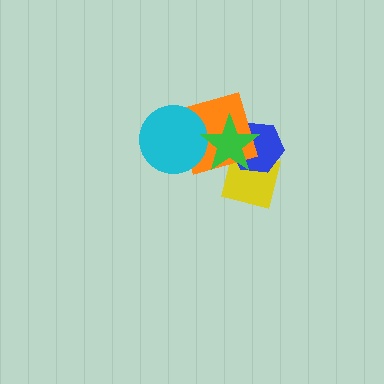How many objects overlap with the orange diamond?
4 objects overlap with the orange diamond.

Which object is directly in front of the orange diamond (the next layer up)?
The cyan circle is directly in front of the orange diamond.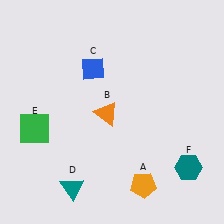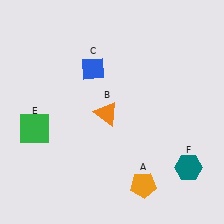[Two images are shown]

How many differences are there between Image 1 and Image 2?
There is 1 difference between the two images.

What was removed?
The teal triangle (D) was removed in Image 2.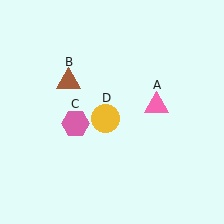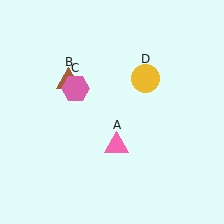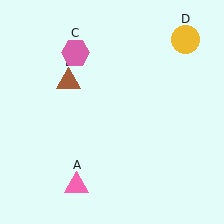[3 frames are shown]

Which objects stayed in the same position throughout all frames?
Brown triangle (object B) remained stationary.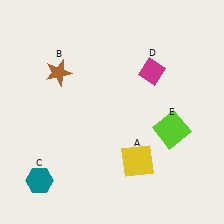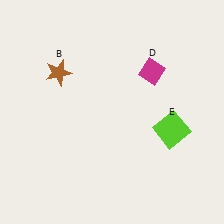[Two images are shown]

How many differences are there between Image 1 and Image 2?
There are 2 differences between the two images.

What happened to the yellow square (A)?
The yellow square (A) was removed in Image 2. It was in the bottom-right area of Image 1.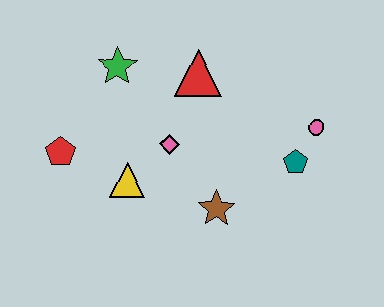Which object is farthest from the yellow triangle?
The pink circle is farthest from the yellow triangle.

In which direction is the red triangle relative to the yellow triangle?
The red triangle is above the yellow triangle.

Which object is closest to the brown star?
The pink diamond is closest to the brown star.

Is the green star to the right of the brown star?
No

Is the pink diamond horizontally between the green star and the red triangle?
Yes